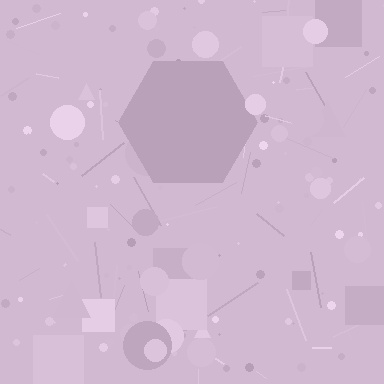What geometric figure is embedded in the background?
A hexagon is embedded in the background.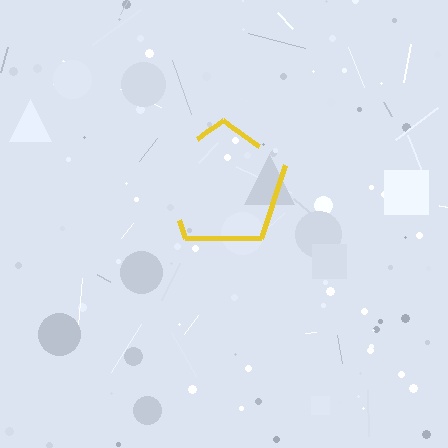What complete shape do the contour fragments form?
The contour fragments form a pentagon.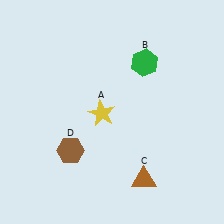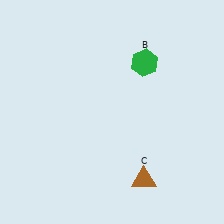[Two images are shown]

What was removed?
The yellow star (A), the brown hexagon (D) were removed in Image 2.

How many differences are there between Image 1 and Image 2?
There are 2 differences between the two images.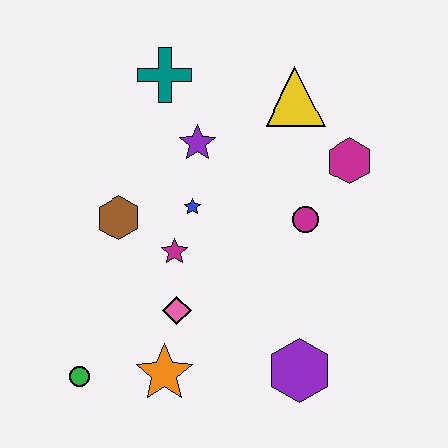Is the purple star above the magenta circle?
Yes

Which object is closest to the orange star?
The pink diamond is closest to the orange star.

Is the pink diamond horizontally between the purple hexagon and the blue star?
No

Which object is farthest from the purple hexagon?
The teal cross is farthest from the purple hexagon.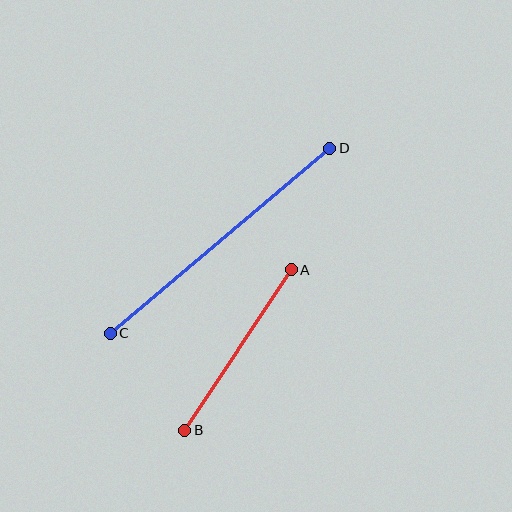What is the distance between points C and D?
The distance is approximately 287 pixels.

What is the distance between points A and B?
The distance is approximately 193 pixels.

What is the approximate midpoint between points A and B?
The midpoint is at approximately (238, 350) pixels.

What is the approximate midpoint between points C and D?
The midpoint is at approximately (220, 241) pixels.